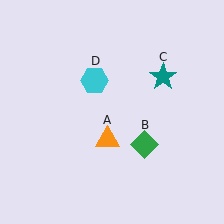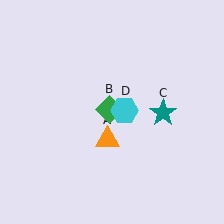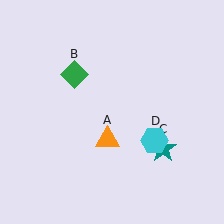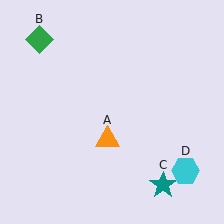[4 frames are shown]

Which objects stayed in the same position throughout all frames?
Orange triangle (object A) remained stationary.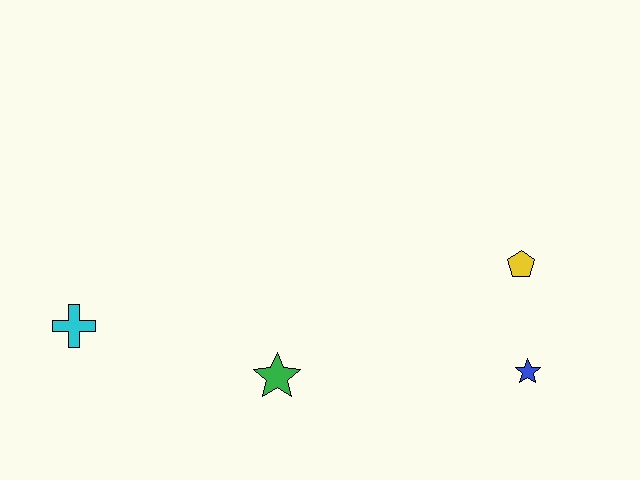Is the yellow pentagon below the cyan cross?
No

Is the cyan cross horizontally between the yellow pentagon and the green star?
No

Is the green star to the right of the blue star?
No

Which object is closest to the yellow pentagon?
The blue star is closest to the yellow pentagon.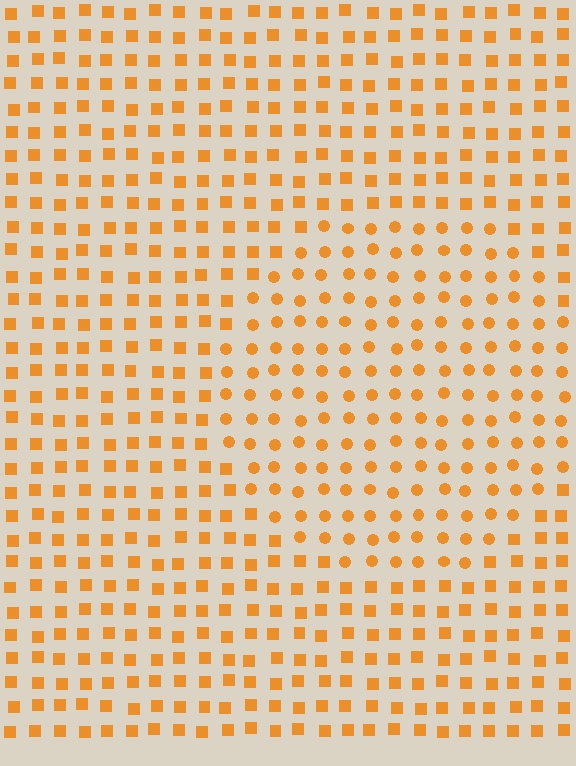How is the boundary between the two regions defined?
The boundary is defined by a change in element shape: circles inside vs. squares outside. All elements share the same color and spacing.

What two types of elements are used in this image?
The image uses circles inside the circle region and squares outside it.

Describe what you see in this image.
The image is filled with small orange elements arranged in a uniform grid. A circle-shaped region contains circles, while the surrounding area contains squares. The boundary is defined purely by the change in element shape.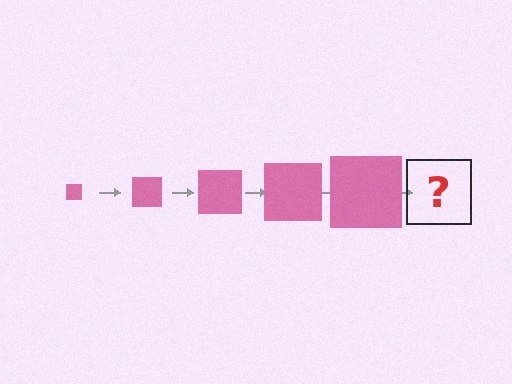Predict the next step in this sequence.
The next step is a pink square, larger than the previous one.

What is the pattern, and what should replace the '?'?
The pattern is that the square gets progressively larger each step. The '?' should be a pink square, larger than the previous one.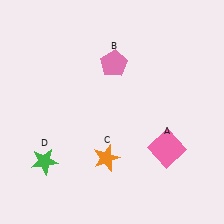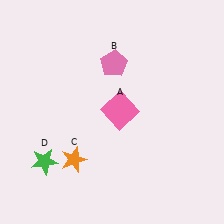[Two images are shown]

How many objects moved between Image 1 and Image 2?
2 objects moved between the two images.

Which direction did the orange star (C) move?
The orange star (C) moved left.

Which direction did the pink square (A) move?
The pink square (A) moved left.